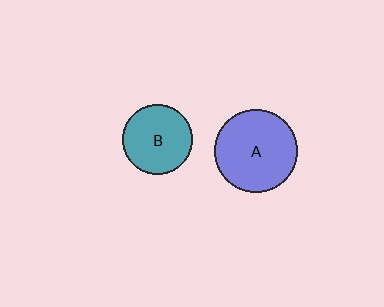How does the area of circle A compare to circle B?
Approximately 1.4 times.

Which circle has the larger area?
Circle A (blue).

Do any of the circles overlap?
No, none of the circles overlap.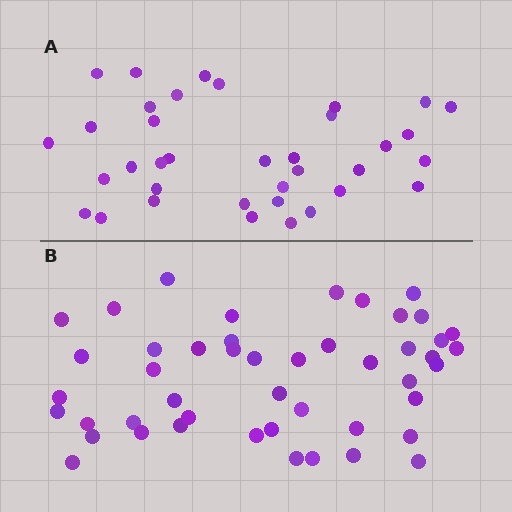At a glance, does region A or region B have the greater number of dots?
Region B (the bottom region) has more dots.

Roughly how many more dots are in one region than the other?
Region B has roughly 12 or so more dots than region A.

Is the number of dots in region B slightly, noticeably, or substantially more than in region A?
Region B has noticeably more, but not dramatically so. The ratio is roughly 1.3 to 1.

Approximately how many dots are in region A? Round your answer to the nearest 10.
About 40 dots. (The exact count is 36, which rounds to 40.)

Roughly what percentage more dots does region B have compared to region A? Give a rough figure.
About 30% more.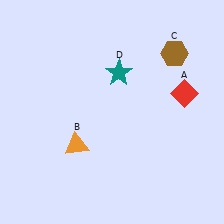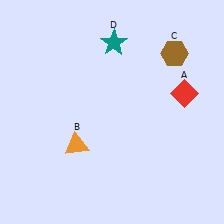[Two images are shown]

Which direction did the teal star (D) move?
The teal star (D) moved up.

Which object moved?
The teal star (D) moved up.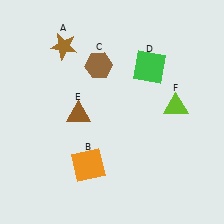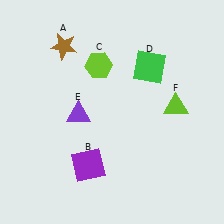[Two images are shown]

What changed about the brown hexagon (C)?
In Image 1, C is brown. In Image 2, it changed to lime.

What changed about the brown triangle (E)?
In Image 1, E is brown. In Image 2, it changed to purple.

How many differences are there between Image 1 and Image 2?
There are 3 differences between the two images.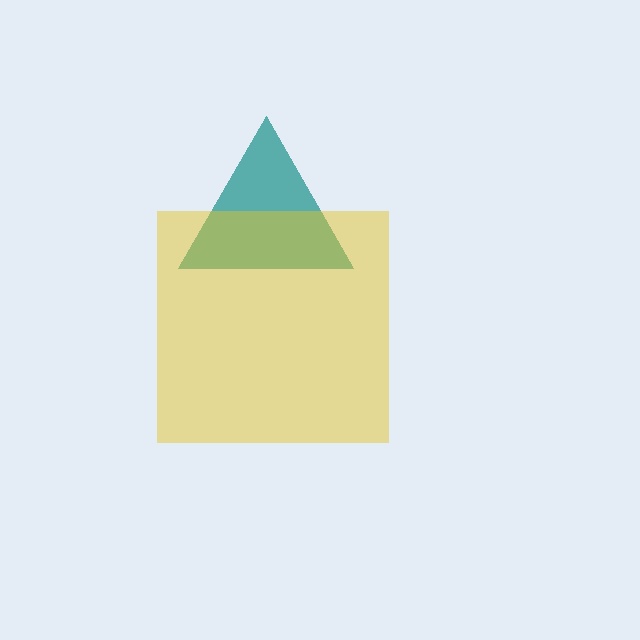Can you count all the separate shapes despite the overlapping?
Yes, there are 2 separate shapes.